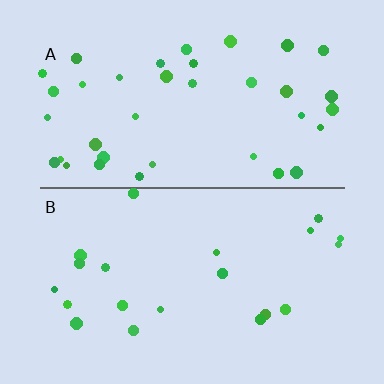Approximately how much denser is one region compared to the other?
Approximately 1.8× — region A over region B.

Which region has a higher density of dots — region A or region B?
A (the top).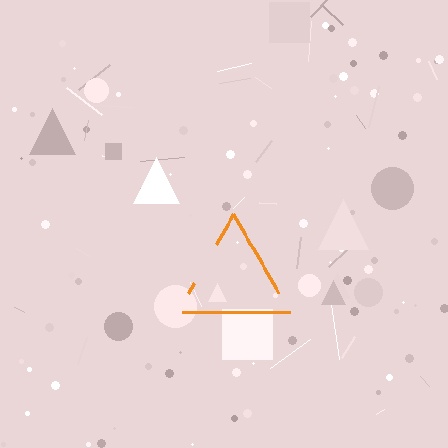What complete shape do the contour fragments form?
The contour fragments form a triangle.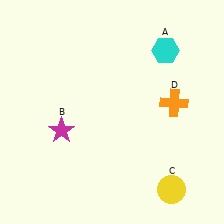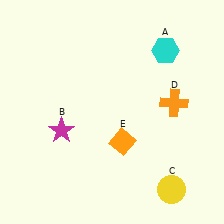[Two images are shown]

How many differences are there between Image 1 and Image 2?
There is 1 difference between the two images.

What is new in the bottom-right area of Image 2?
An orange diamond (E) was added in the bottom-right area of Image 2.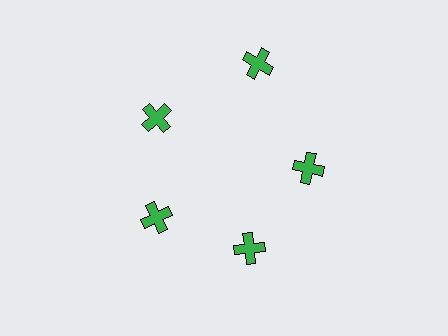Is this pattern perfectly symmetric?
No. The 5 green crosses are arranged in a ring, but one element near the 1 o'clock position is pushed outward from the center, breaking the 5-fold rotational symmetry.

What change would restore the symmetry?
The symmetry would be restored by moving it inward, back onto the ring so that all 5 crosses sit at equal angles and equal distance from the center.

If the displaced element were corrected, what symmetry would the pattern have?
It would have 5-fold rotational symmetry — the pattern would map onto itself every 72 degrees.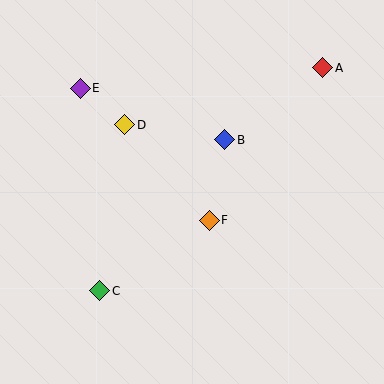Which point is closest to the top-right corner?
Point A is closest to the top-right corner.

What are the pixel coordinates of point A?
Point A is at (323, 68).